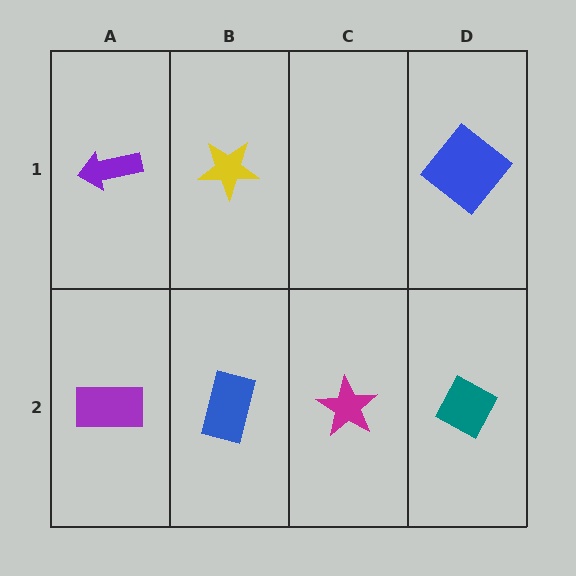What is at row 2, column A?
A purple rectangle.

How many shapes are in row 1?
3 shapes.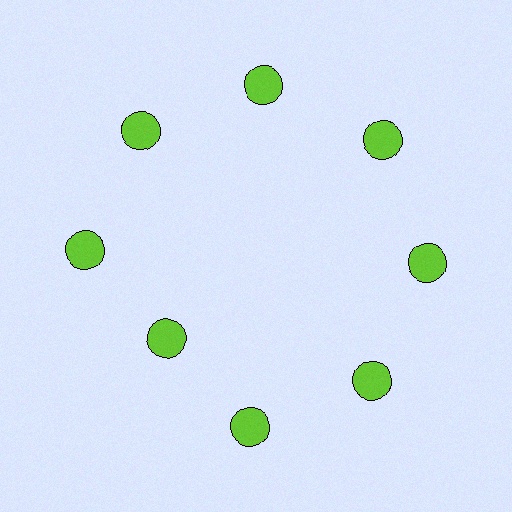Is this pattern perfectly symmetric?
No. The 8 lime circles are arranged in a ring, but one element near the 8 o'clock position is pulled inward toward the center, breaking the 8-fold rotational symmetry.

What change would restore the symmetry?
The symmetry would be restored by moving it outward, back onto the ring so that all 8 circles sit at equal angles and equal distance from the center.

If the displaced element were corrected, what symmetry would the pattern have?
It would have 8-fold rotational symmetry — the pattern would map onto itself every 45 degrees.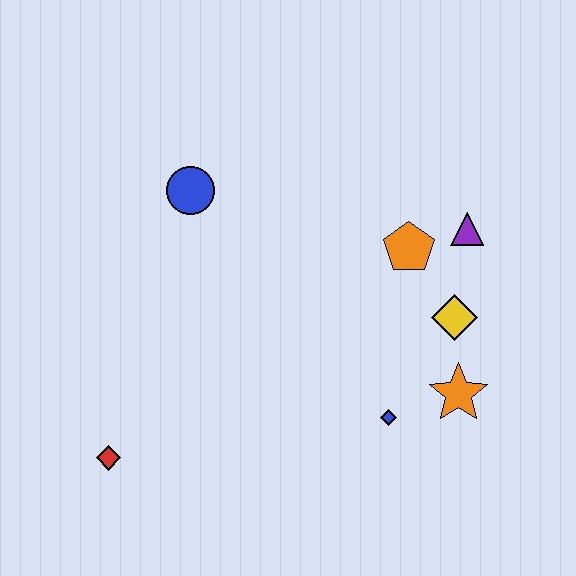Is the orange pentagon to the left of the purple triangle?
Yes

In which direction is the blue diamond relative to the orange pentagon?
The blue diamond is below the orange pentagon.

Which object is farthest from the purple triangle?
The red diamond is farthest from the purple triangle.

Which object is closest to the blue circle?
The orange pentagon is closest to the blue circle.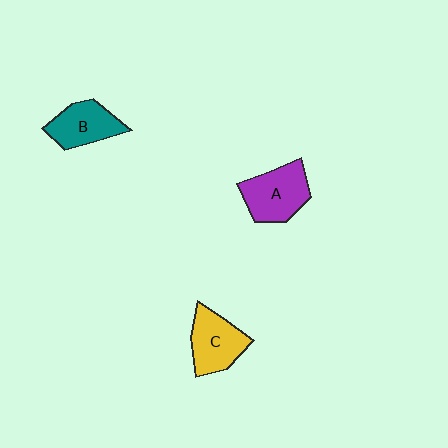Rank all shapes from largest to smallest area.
From largest to smallest: A (purple), C (yellow), B (teal).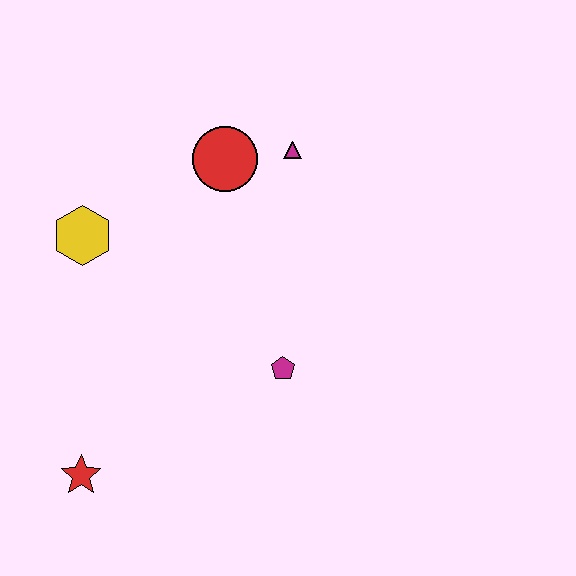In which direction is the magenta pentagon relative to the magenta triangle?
The magenta pentagon is below the magenta triangle.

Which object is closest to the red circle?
The magenta triangle is closest to the red circle.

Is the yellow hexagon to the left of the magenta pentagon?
Yes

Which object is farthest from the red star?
The magenta triangle is farthest from the red star.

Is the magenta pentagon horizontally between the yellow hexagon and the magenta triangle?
Yes